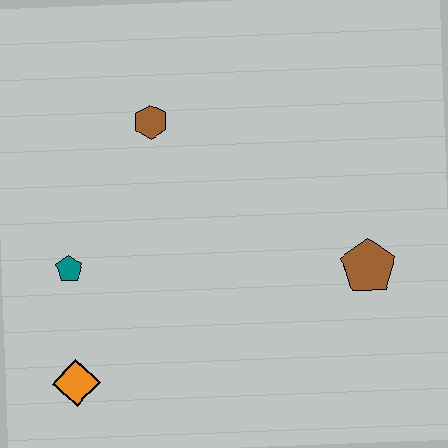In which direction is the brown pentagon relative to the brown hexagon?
The brown pentagon is to the right of the brown hexagon.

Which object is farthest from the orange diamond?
The brown pentagon is farthest from the orange diamond.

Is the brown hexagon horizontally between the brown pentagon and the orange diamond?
Yes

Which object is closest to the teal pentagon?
The orange diamond is closest to the teal pentagon.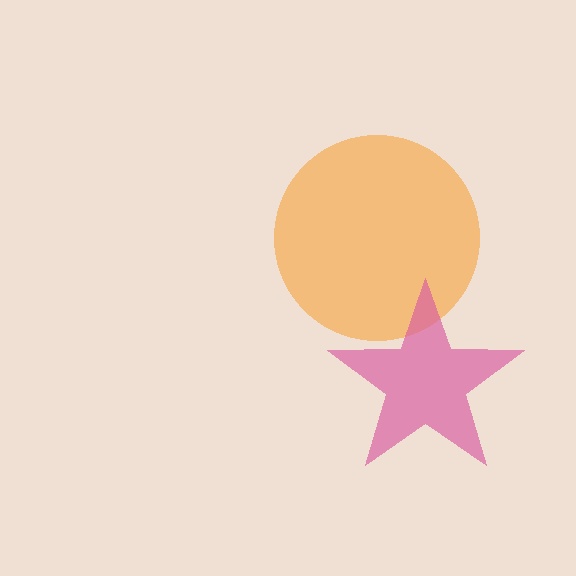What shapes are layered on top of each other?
The layered shapes are: an orange circle, a pink star.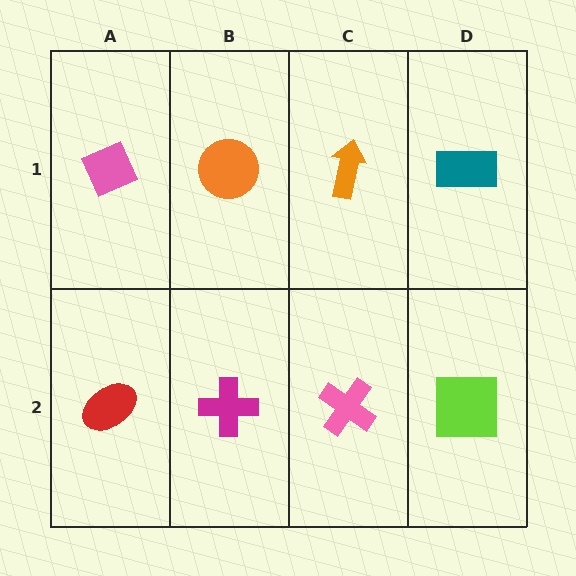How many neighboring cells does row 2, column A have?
2.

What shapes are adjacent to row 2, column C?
An orange arrow (row 1, column C), a magenta cross (row 2, column B), a lime square (row 2, column D).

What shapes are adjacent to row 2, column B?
An orange circle (row 1, column B), a red ellipse (row 2, column A), a pink cross (row 2, column C).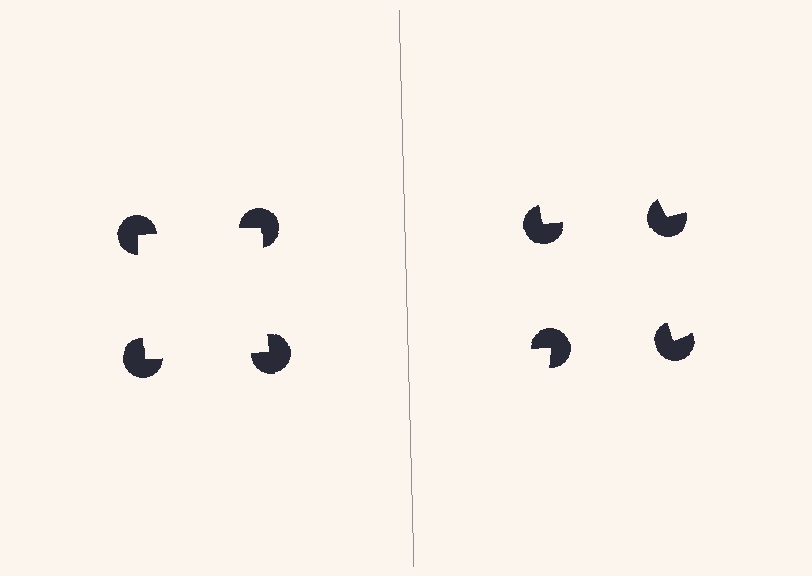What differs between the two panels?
The pac-man discs are positioned identically on both sides; only the wedge orientations differ. On the left they align to a square; on the right they are misaligned.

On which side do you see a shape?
An illusory square appears on the left side. On the right side the wedge cuts are rotated, so no coherent shape forms.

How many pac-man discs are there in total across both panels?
8 — 4 on each side.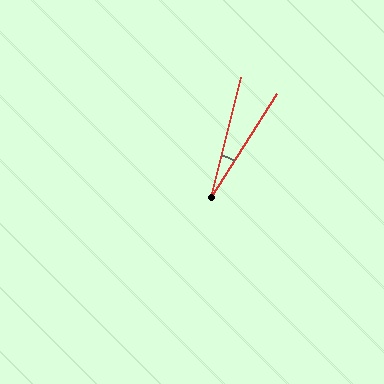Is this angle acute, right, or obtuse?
It is acute.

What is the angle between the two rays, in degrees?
Approximately 18 degrees.